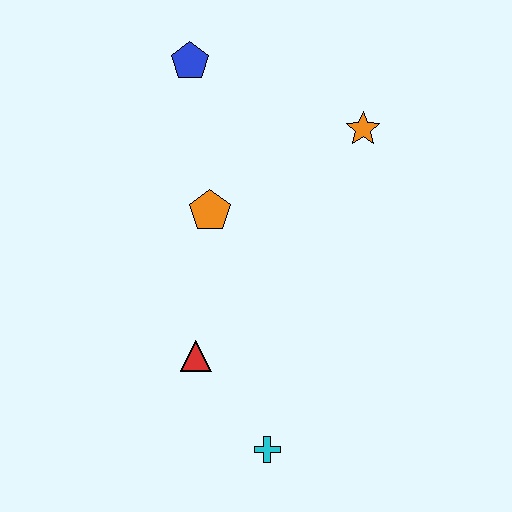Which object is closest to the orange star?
The orange pentagon is closest to the orange star.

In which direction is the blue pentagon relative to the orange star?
The blue pentagon is to the left of the orange star.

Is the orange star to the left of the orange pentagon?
No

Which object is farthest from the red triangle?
The blue pentagon is farthest from the red triangle.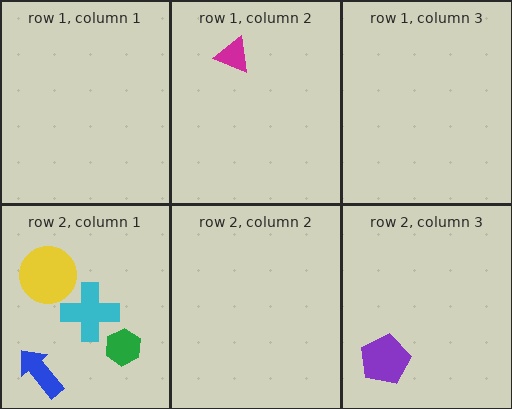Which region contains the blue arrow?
The row 2, column 1 region.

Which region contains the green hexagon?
The row 2, column 1 region.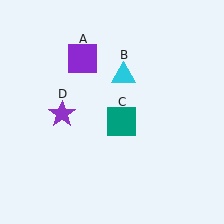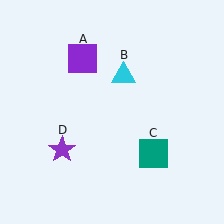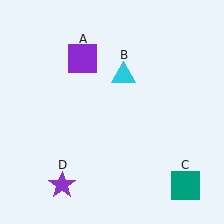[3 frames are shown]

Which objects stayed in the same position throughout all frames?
Purple square (object A) and cyan triangle (object B) remained stationary.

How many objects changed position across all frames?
2 objects changed position: teal square (object C), purple star (object D).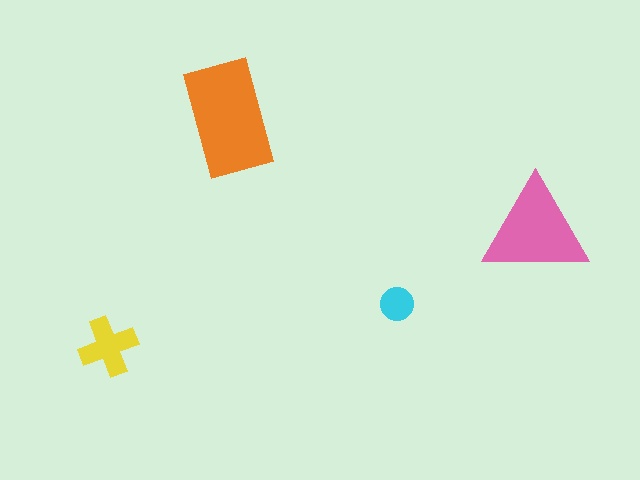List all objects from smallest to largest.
The cyan circle, the yellow cross, the pink triangle, the orange rectangle.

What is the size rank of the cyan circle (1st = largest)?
4th.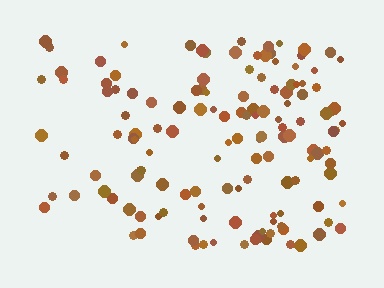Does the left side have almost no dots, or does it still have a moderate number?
Still a moderate number, just noticeably fewer than the right.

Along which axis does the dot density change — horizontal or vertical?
Horizontal.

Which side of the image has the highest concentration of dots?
The right.